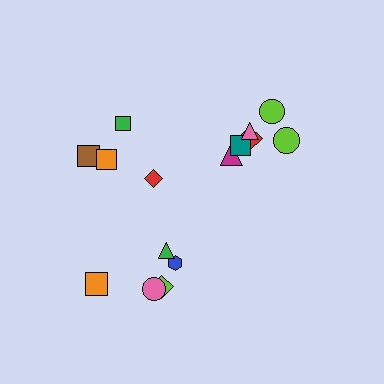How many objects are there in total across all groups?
There are 15 objects.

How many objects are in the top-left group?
There are 4 objects.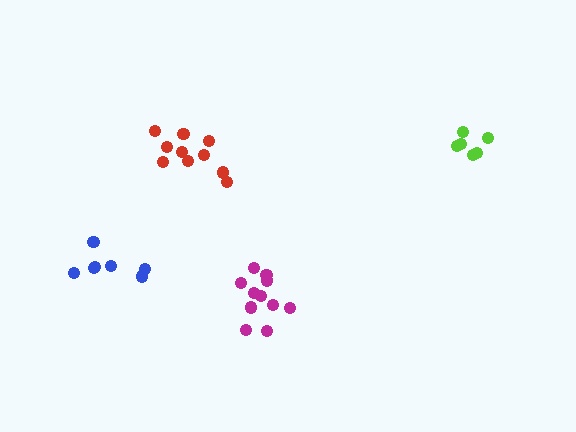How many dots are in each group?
Group 1: 10 dots, Group 2: 12 dots, Group 3: 6 dots, Group 4: 7 dots (35 total).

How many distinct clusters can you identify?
There are 4 distinct clusters.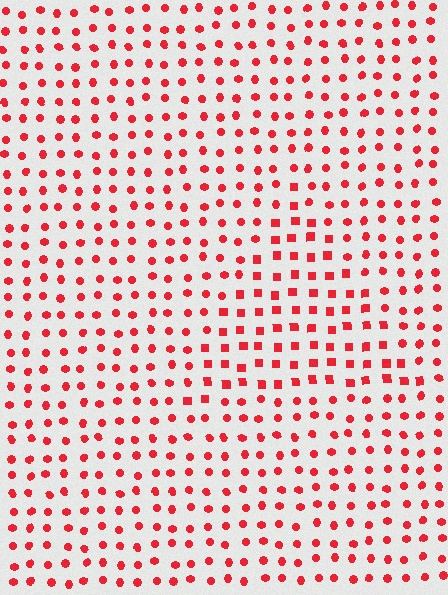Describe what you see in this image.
The image is filled with small red elements arranged in a uniform grid. A triangle-shaped region contains squares, while the surrounding area contains circles. The boundary is defined purely by the change in element shape.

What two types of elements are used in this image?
The image uses squares inside the triangle region and circles outside it.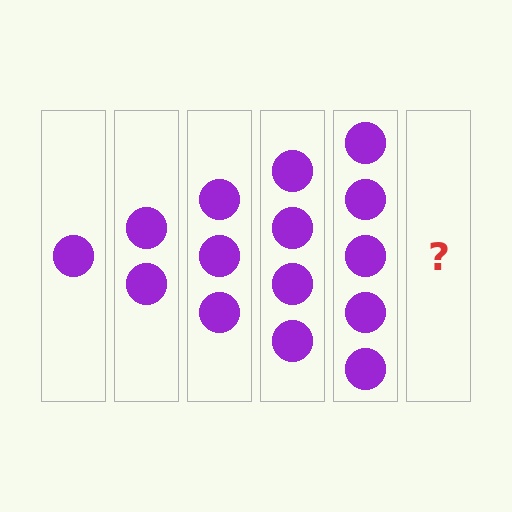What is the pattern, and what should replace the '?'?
The pattern is that each step adds one more circle. The '?' should be 6 circles.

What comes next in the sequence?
The next element should be 6 circles.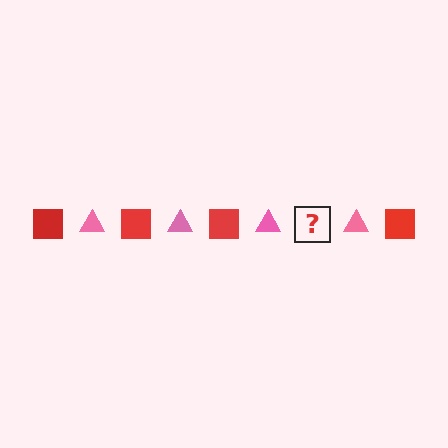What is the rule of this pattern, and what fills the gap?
The rule is that the pattern alternates between red square and pink triangle. The gap should be filled with a red square.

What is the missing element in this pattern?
The missing element is a red square.